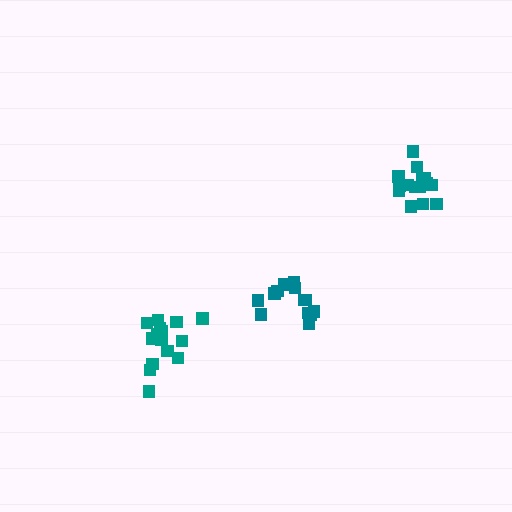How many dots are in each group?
Group 1: 14 dots, Group 2: 16 dots, Group 3: 15 dots (45 total).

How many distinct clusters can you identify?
There are 3 distinct clusters.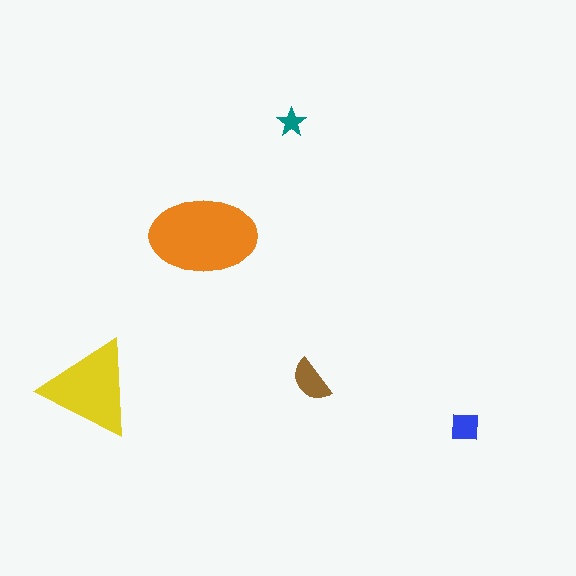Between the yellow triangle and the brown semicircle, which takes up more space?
The yellow triangle.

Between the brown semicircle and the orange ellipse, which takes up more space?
The orange ellipse.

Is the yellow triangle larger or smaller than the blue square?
Larger.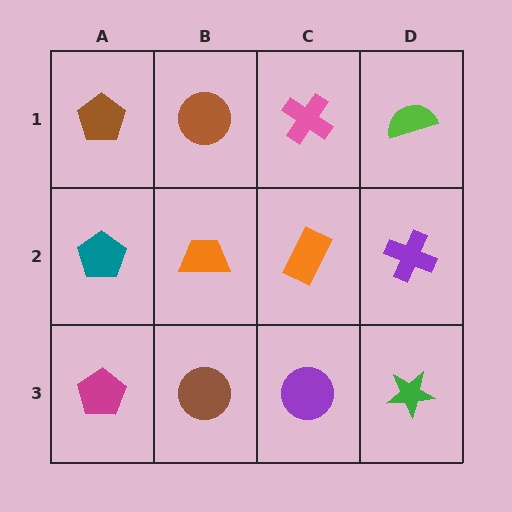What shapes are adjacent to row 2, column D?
A lime semicircle (row 1, column D), a green star (row 3, column D), an orange rectangle (row 2, column C).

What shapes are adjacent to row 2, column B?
A brown circle (row 1, column B), a brown circle (row 3, column B), a teal pentagon (row 2, column A), an orange rectangle (row 2, column C).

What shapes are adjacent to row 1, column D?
A purple cross (row 2, column D), a pink cross (row 1, column C).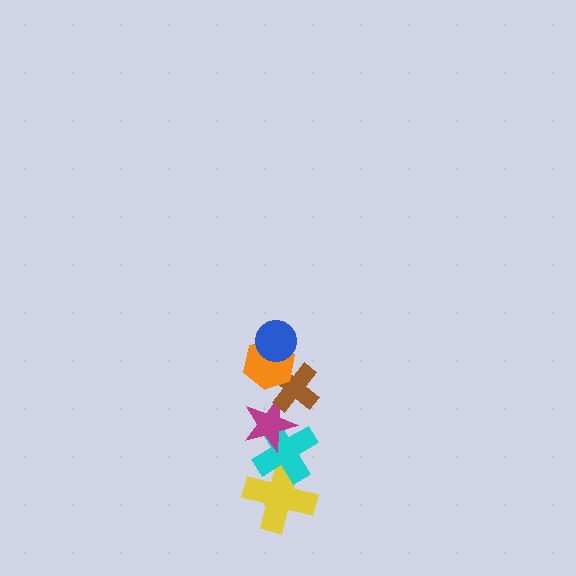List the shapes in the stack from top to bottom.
From top to bottom: the blue circle, the orange hexagon, the brown cross, the magenta star, the cyan cross, the yellow cross.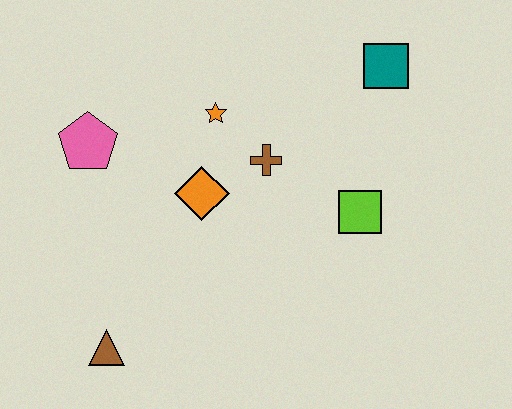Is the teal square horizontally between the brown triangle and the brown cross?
No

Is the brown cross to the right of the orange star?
Yes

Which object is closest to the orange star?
The brown cross is closest to the orange star.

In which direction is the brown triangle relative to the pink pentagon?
The brown triangle is below the pink pentagon.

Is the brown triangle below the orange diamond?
Yes